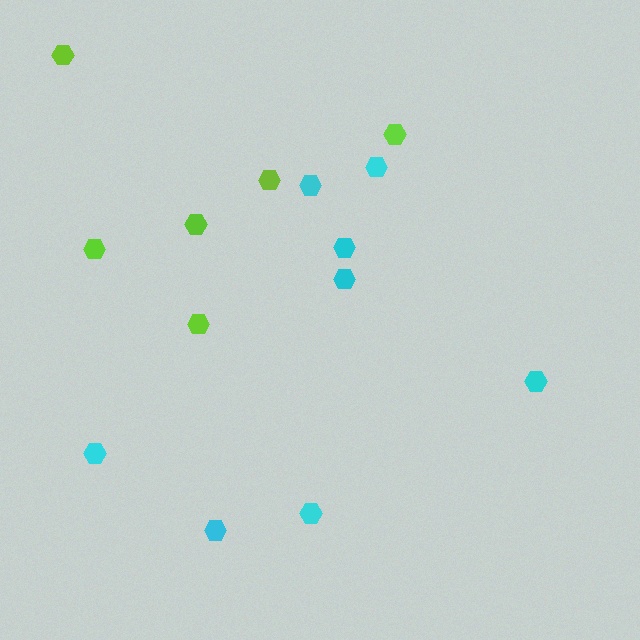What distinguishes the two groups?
There are 2 groups: one group of lime hexagons (6) and one group of cyan hexagons (8).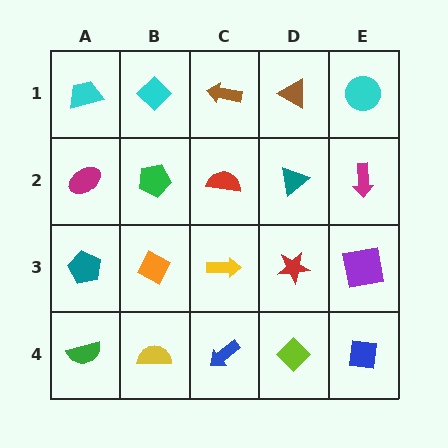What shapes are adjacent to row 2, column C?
A brown arrow (row 1, column C), a yellow arrow (row 3, column C), a green pentagon (row 2, column B), a teal triangle (row 2, column D).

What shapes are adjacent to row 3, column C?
A red semicircle (row 2, column C), a blue arrow (row 4, column C), an orange diamond (row 3, column B), a red star (row 3, column D).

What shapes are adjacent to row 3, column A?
A magenta ellipse (row 2, column A), a green semicircle (row 4, column A), an orange diamond (row 3, column B).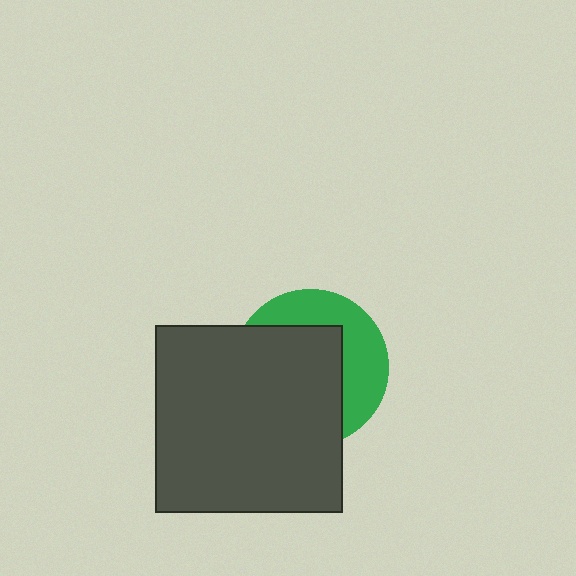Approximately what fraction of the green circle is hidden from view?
Roughly 61% of the green circle is hidden behind the dark gray square.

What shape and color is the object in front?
The object in front is a dark gray square.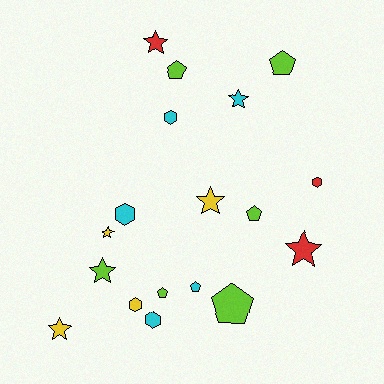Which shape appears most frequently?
Star, with 7 objects.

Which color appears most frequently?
Lime, with 6 objects.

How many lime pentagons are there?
There are 5 lime pentagons.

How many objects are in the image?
There are 18 objects.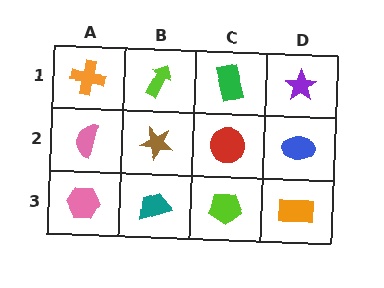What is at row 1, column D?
A purple star.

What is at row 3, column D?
An orange rectangle.